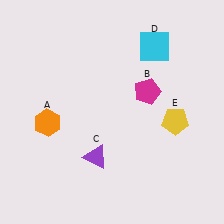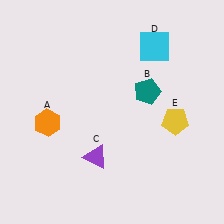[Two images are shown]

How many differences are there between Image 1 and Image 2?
There is 1 difference between the two images.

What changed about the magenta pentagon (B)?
In Image 1, B is magenta. In Image 2, it changed to teal.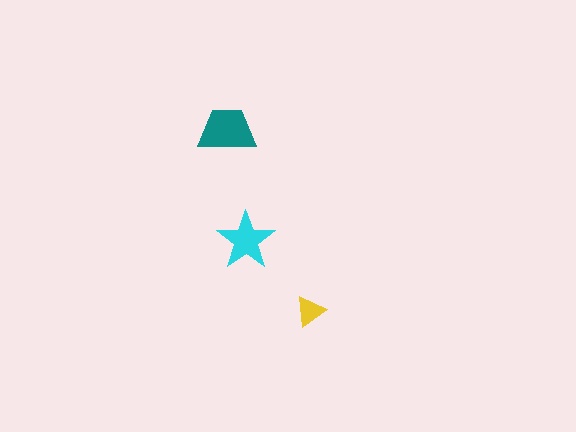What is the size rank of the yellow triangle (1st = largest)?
3rd.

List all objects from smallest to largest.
The yellow triangle, the cyan star, the teal trapezoid.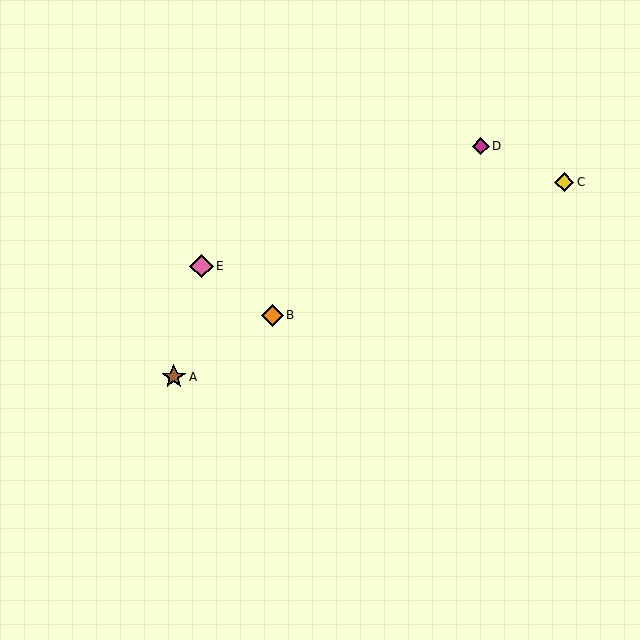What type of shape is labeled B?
Shape B is an orange diamond.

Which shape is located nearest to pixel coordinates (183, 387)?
The brown star (labeled A) at (174, 377) is nearest to that location.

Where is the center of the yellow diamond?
The center of the yellow diamond is at (564, 182).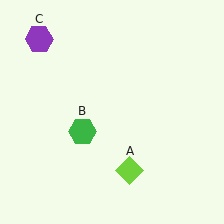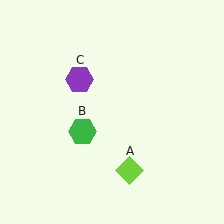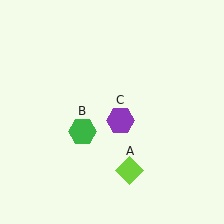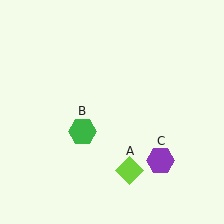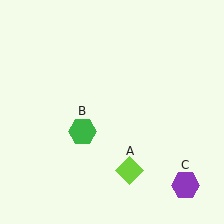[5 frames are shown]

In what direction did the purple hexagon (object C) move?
The purple hexagon (object C) moved down and to the right.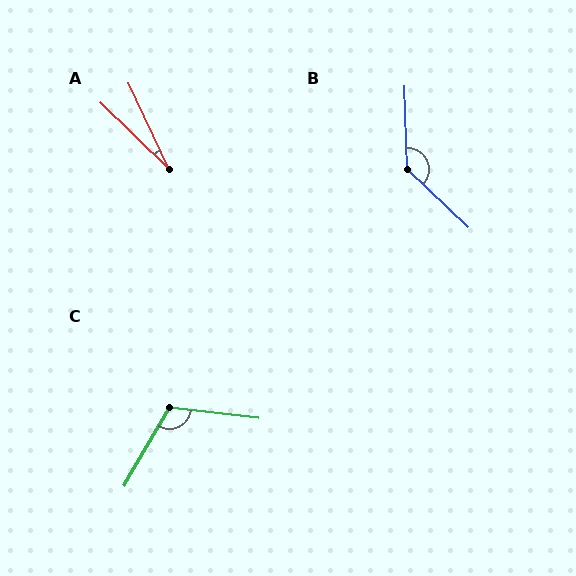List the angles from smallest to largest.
A (21°), C (114°), B (135°).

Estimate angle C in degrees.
Approximately 114 degrees.